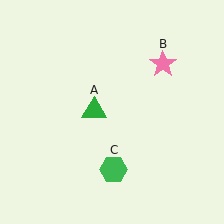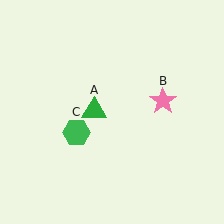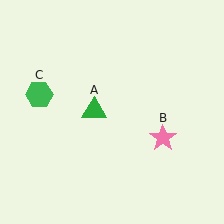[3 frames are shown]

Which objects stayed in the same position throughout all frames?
Green triangle (object A) remained stationary.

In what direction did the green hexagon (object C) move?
The green hexagon (object C) moved up and to the left.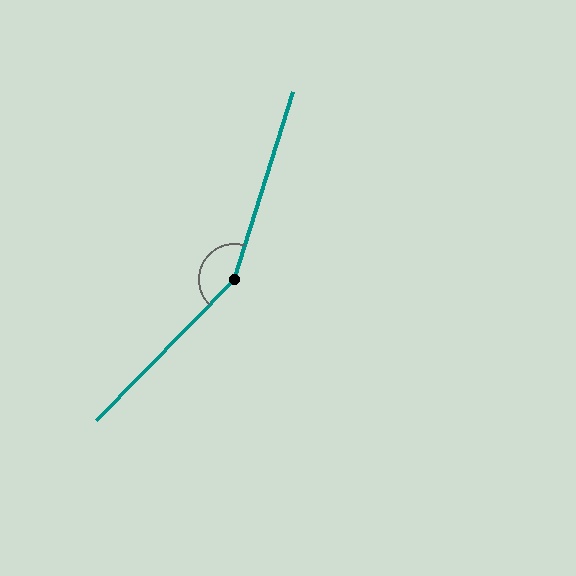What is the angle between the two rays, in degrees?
Approximately 153 degrees.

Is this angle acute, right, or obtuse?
It is obtuse.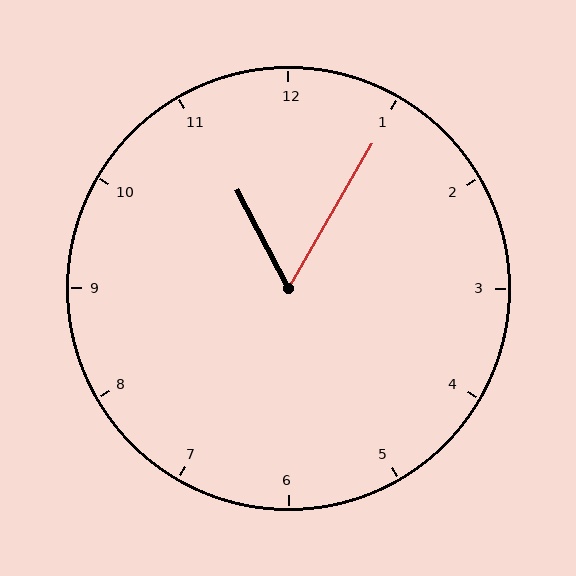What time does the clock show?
11:05.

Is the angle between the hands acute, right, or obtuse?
It is acute.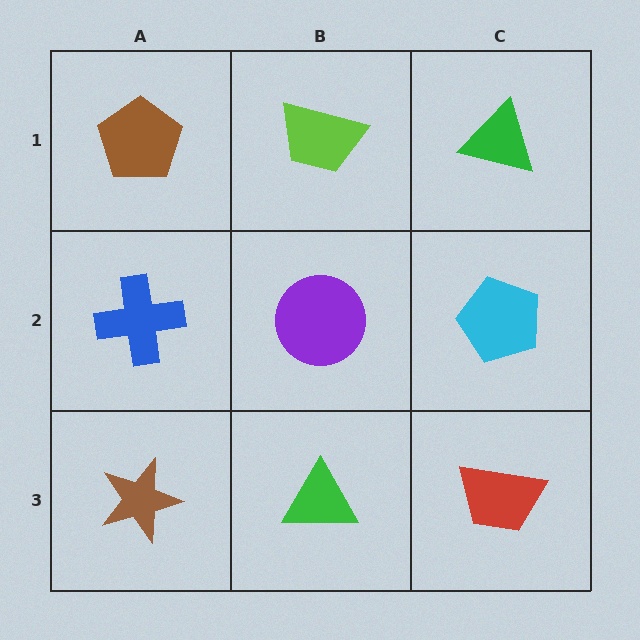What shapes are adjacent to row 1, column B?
A purple circle (row 2, column B), a brown pentagon (row 1, column A), a green triangle (row 1, column C).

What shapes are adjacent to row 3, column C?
A cyan pentagon (row 2, column C), a green triangle (row 3, column B).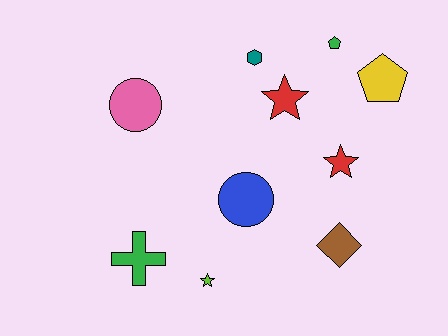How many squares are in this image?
There are no squares.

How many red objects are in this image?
There are 2 red objects.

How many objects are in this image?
There are 10 objects.